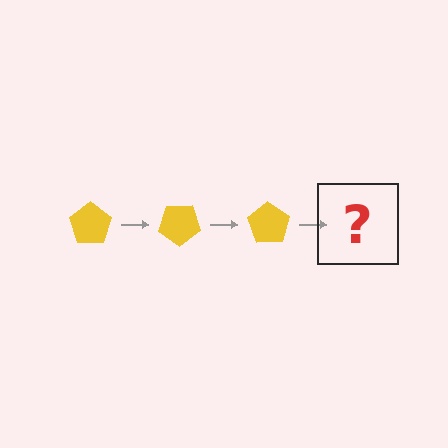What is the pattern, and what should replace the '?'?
The pattern is that the pentagon rotates 35 degrees each step. The '?' should be a yellow pentagon rotated 105 degrees.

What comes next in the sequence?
The next element should be a yellow pentagon rotated 105 degrees.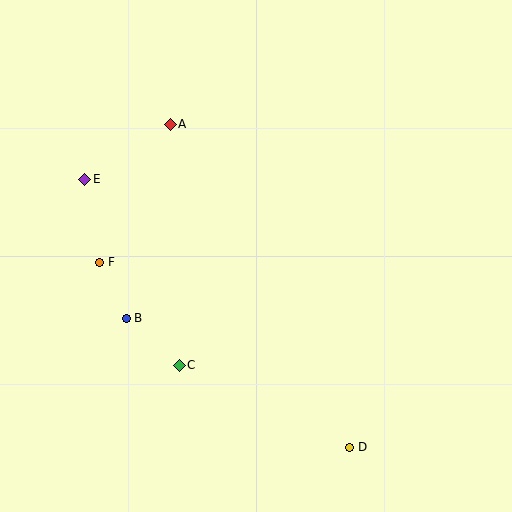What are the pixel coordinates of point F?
Point F is at (100, 262).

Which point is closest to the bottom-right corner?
Point D is closest to the bottom-right corner.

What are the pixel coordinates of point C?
Point C is at (179, 365).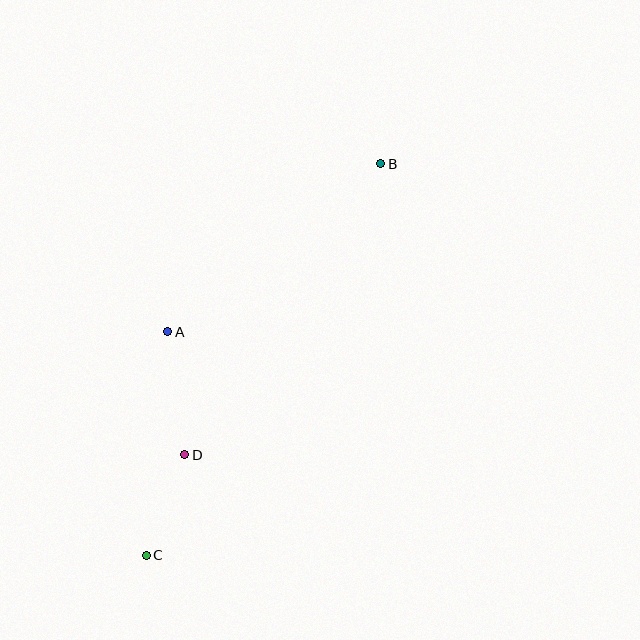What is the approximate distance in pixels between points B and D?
The distance between B and D is approximately 351 pixels.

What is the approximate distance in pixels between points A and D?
The distance between A and D is approximately 124 pixels.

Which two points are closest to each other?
Points C and D are closest to each other.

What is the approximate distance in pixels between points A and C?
The distance between A and C is approximately 224 pixels.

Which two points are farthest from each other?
Points B and C are farthest from each other.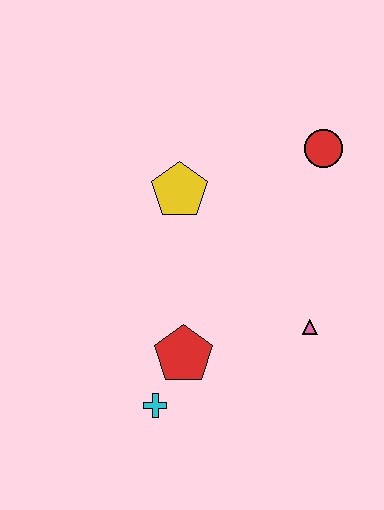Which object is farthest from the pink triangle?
The yellow pentagon is farthest from the pink triangle.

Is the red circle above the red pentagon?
Yes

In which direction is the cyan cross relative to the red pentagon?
The cyan cross is below the red pentagon.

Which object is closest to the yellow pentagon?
The red circle is closest to the yellow pentagon.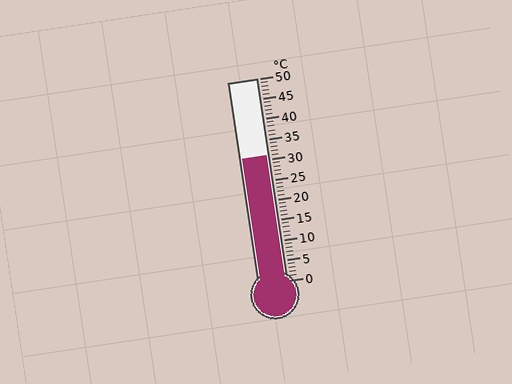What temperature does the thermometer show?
The thermometer shows approximately 31°C.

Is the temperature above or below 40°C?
The temperature is below 40°C.